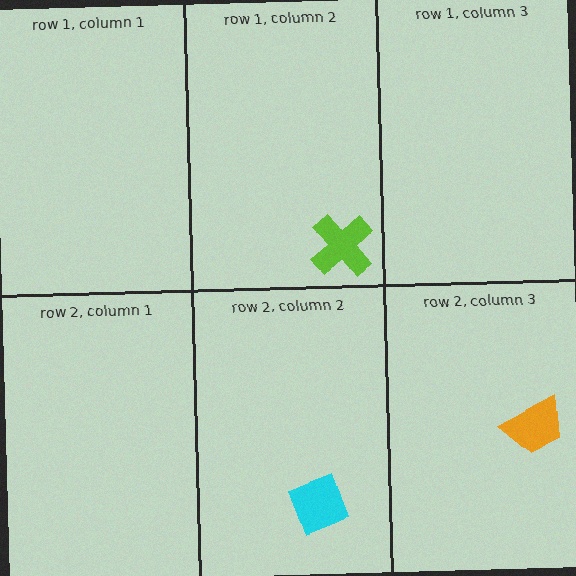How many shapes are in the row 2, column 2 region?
1.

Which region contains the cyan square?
The row 2, column 2 region.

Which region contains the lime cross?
The row 1, column 2 region.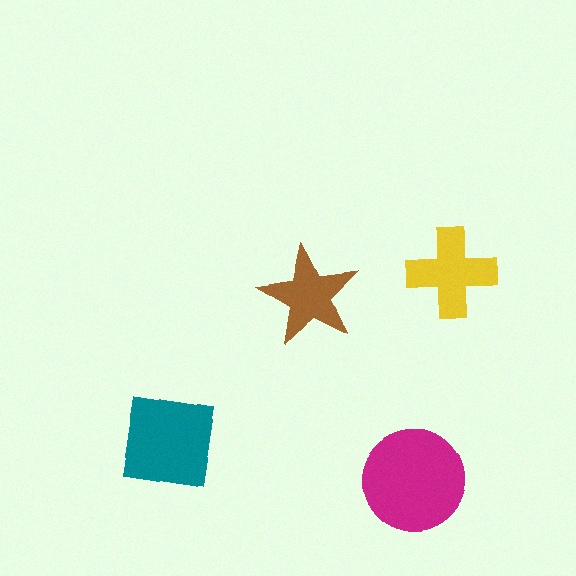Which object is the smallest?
The brown star.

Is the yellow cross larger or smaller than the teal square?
Smaller.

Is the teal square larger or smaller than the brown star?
Larger.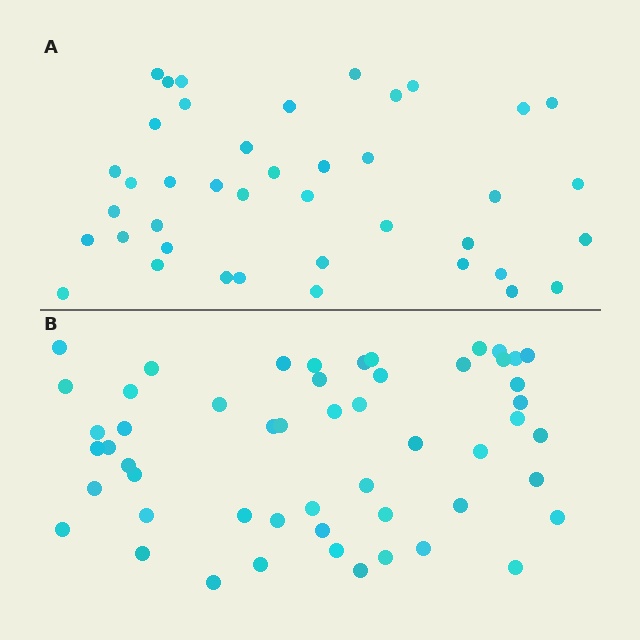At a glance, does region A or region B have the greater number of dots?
Region B (the bottom region) has more dots.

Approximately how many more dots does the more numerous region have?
Region B has roughly 12 or so more dots than region A.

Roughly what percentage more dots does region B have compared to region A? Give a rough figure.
About 30% more.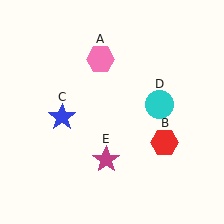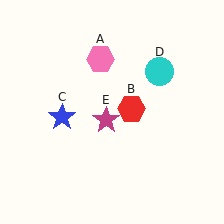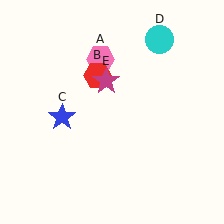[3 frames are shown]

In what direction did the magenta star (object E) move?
The magenta star (object E) moved up.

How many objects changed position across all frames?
3 objects changed position: red hexagon (object B), cyan circle (object D), magenta star (object E).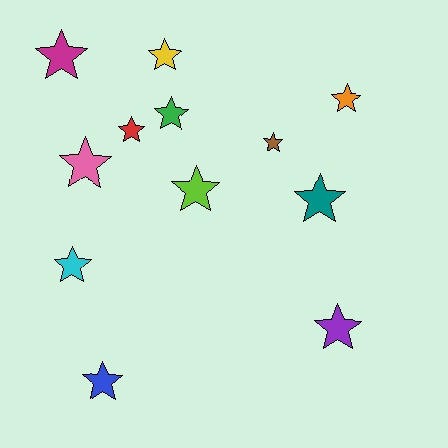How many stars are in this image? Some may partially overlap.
There are 12 stars.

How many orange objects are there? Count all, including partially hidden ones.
There is 1 orange object.